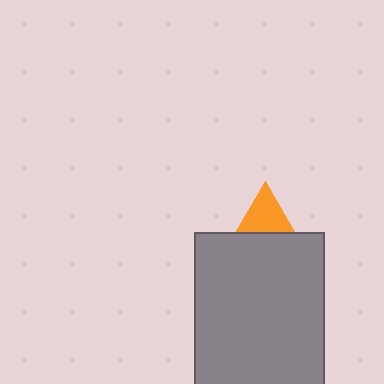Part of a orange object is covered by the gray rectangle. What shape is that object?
It is a triangle.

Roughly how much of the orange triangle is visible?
A small part of it is visible (roughly 30%).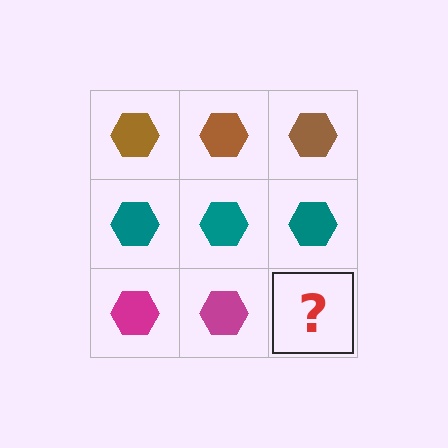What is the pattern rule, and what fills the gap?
The rule is that each row has a consistent color. The gap should be filled with a magenta hexagon.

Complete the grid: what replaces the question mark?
The question mark should be replaced with a magenta hexagon.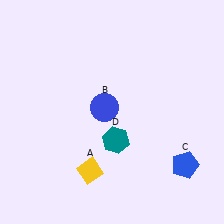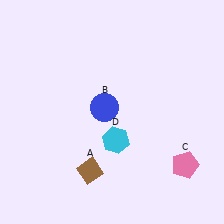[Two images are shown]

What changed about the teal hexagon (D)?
In Image 1, D is teal. In Image 2, it changed to cyan.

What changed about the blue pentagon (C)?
In Image 1, C is blue. In Image 2, it changed to pink.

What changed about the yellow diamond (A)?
In Image 1, A is yellow. In Image 2, it changed to brown.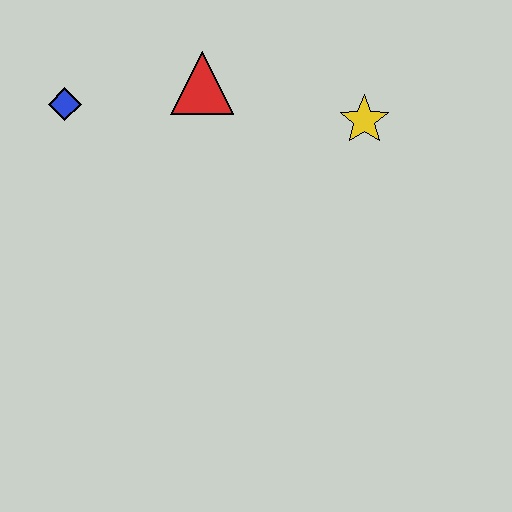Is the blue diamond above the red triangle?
No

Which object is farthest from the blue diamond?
The yellow star is farthest from the blue diamond.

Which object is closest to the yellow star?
The red triangle is closest to the yellow star.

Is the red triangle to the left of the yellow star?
Yes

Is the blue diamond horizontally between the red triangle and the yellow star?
No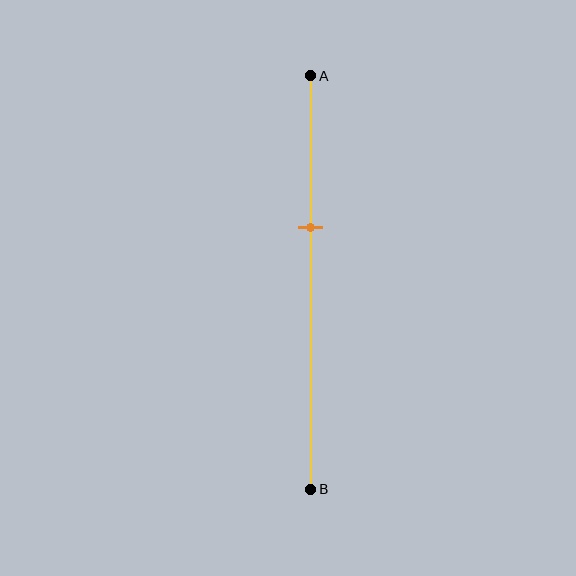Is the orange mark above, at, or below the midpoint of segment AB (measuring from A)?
The orange mark is above the midpoint of segment AB.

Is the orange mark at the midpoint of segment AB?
No, the mark is at about 35% from A, not at the 50% midpoint.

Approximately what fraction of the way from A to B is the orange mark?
The orange mark is approximately 35% of the way from A to B.